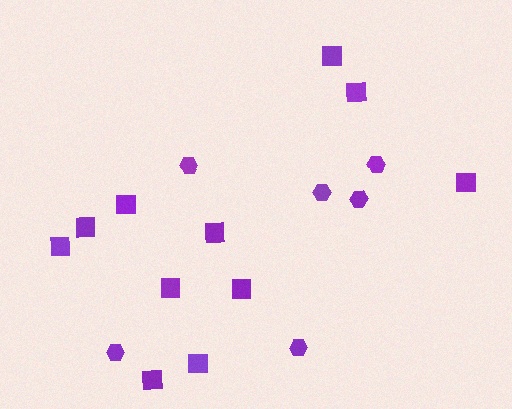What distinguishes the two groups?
There are 2 groups: one group of squares (11) and one group of hexagons (6).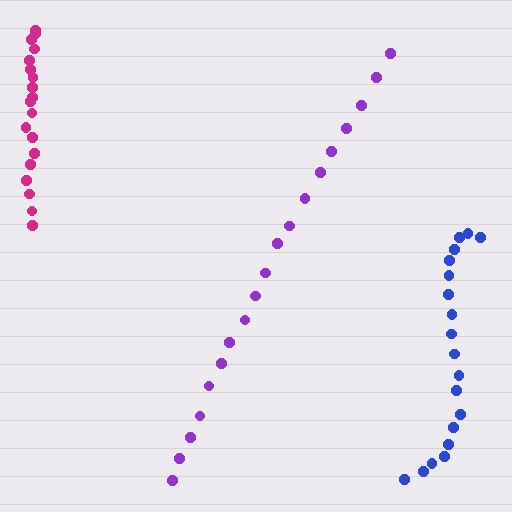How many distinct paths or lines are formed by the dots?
There are 3 distinct paths.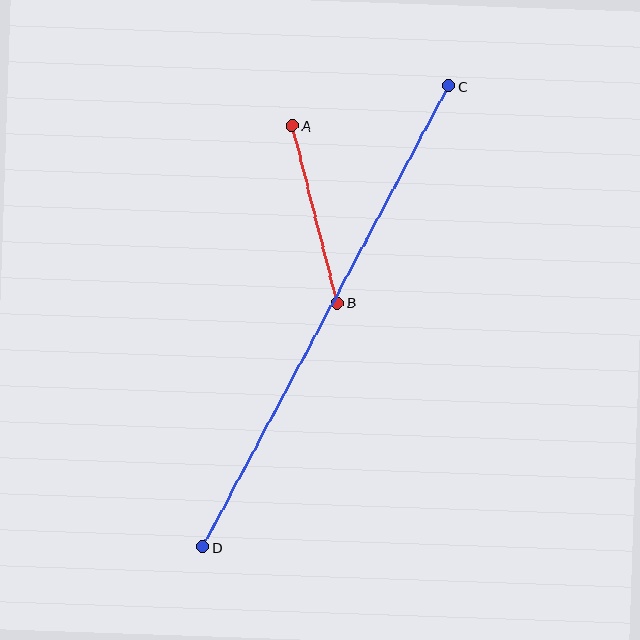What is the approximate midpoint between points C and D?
The midpoint is at approximately (326, 316) pixels.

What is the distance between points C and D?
The distance is approximately 523 pixels.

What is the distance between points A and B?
The distance is approximately 183 pixels.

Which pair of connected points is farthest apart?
Points C and D are farthest apart.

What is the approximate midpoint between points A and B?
The midpoint is at approximately (315, 214) pixels.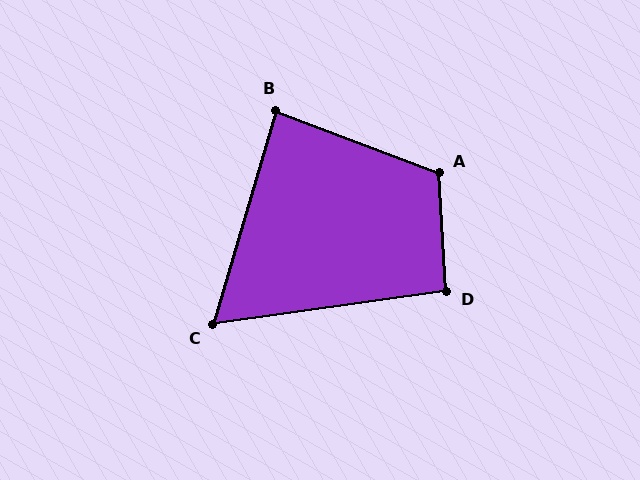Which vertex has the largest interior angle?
A, at approximately 115 degrees.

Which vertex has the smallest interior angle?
C, at approximately 65 degrees.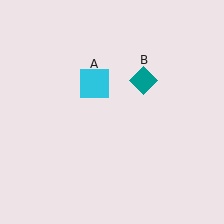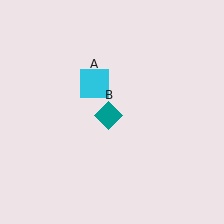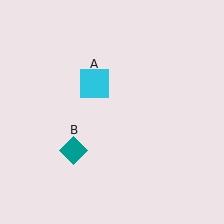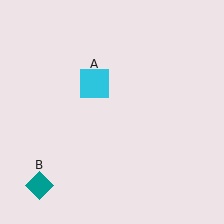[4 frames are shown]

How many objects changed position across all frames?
1 object changed position: teal diamond (object B).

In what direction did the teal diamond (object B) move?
The teal diamond (object B) moved down and to the left.